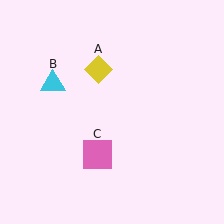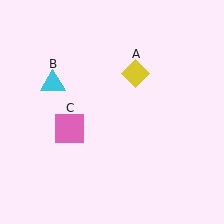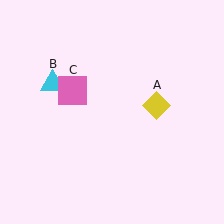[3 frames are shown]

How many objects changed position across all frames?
2 objects changed position: yellow diamond (object A), pink square (object C).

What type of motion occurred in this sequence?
The yellow diamond (object A), pink square (object C) rotated clockwise around the center of the scene.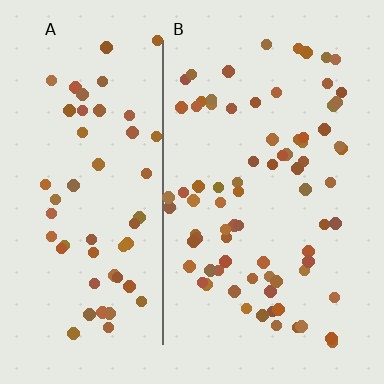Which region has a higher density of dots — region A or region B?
B (the right).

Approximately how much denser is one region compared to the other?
Approximately 1.4× — region B over region A.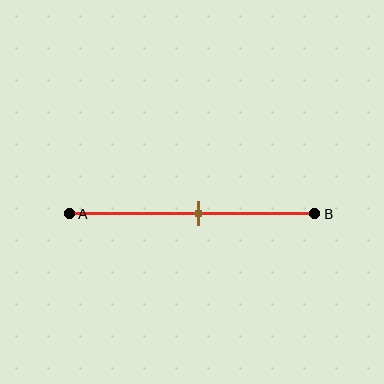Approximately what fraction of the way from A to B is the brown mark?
The brown mark is approximately 55% of the way from A to B.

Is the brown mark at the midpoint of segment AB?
Yes, the mark is approximately at the midpoint.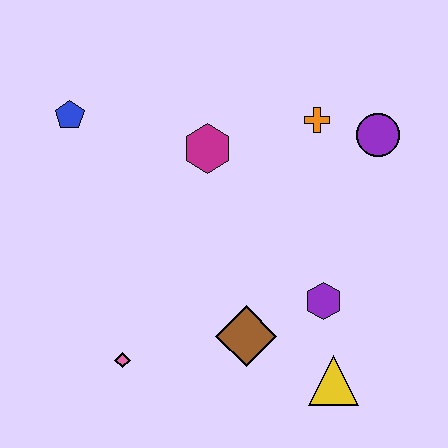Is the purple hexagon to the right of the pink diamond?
Yes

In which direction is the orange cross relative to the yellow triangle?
The orange cross is above the yellow triangle.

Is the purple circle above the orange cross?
No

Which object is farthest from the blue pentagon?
The yellow triangle is farthest from the blue pentagon.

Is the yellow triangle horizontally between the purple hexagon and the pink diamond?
No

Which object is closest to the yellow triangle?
The purple hexagon is closest to the yellow triangle.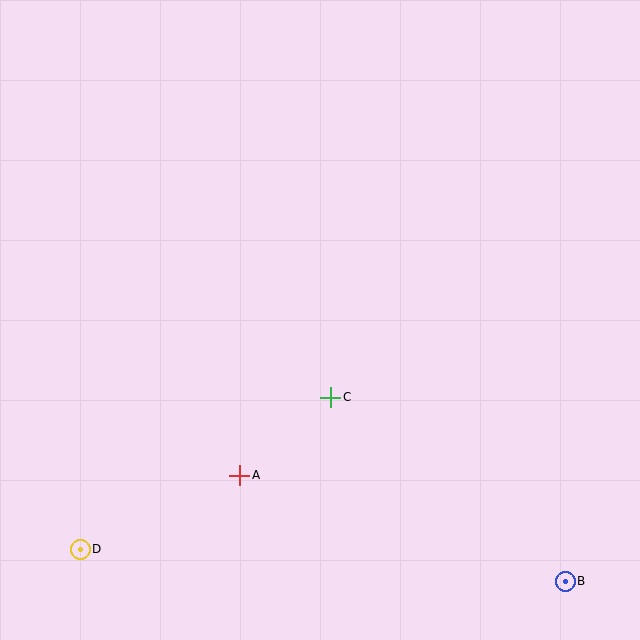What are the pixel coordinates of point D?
Point D is at (80, 549).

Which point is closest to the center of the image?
Point C at (331, 397) is closest to the center.